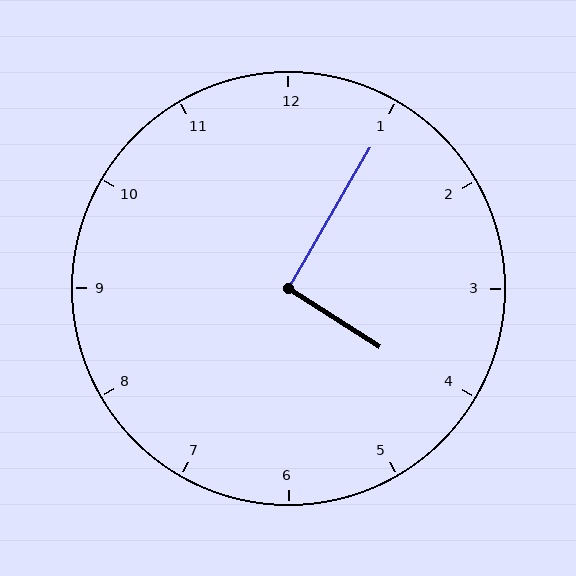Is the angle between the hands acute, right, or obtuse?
It is right.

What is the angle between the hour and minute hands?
Approximately 92 degrees.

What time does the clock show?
4:05.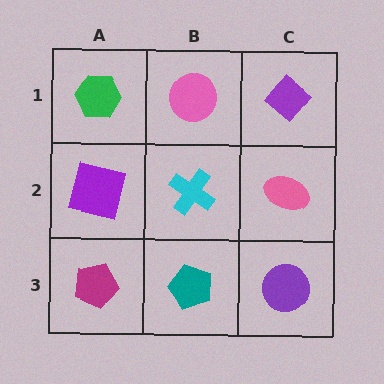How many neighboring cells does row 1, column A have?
2.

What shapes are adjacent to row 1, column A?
A purple square (row 2, column A), a pink circle (row 1, column B).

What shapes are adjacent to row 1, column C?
A pink ellipse (row 2, column C), a pink circle (row 1, column B).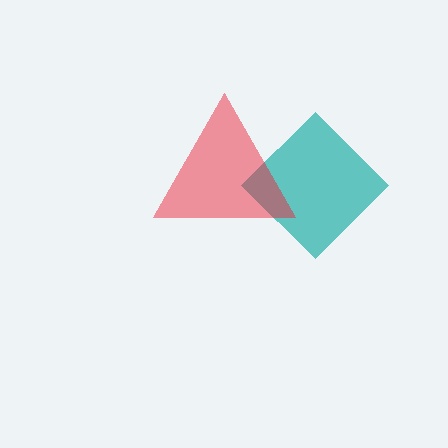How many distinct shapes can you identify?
There are 2 distinct shapes: a teal diamond, a red triangle.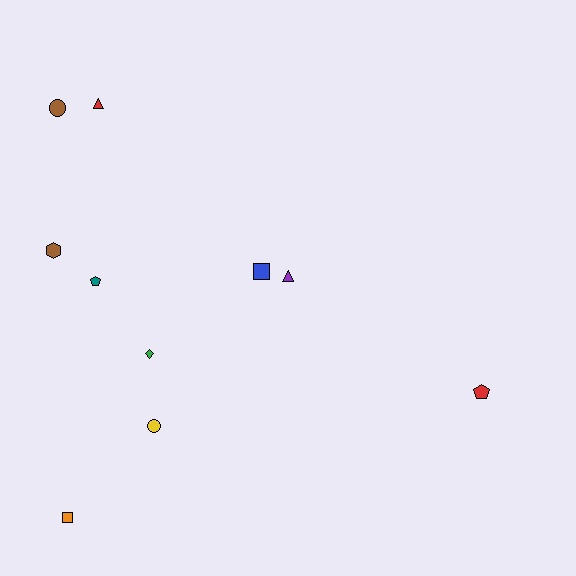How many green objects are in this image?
There is 1 green object.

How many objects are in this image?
There are 10 objects.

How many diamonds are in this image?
There is 1 diamond.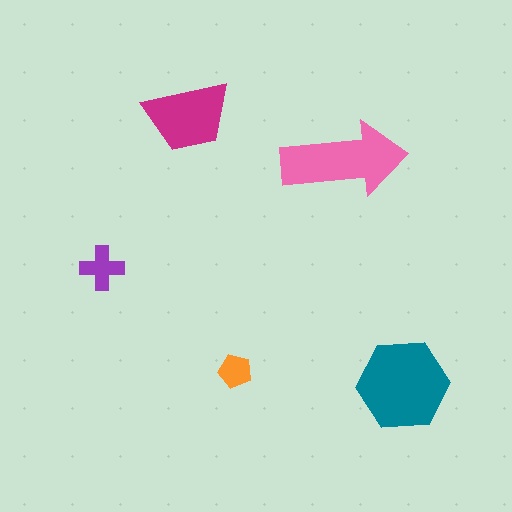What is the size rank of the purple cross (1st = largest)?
4th.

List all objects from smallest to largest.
The orange pentagon, the purple cross, the magenta trapezoid, the pink arrow, the teal hexagon.